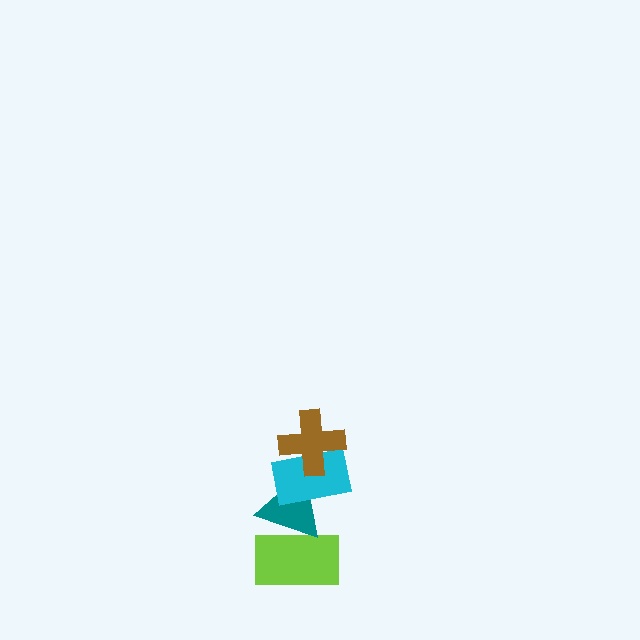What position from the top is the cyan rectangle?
The cyan rectangle is 2nd from the top.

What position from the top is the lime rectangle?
The lime rectangle is 4th from the top.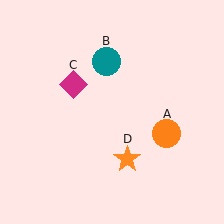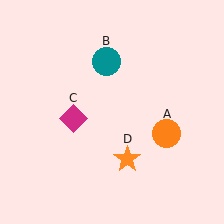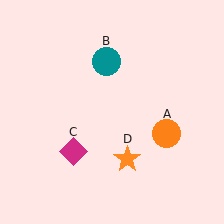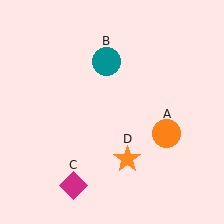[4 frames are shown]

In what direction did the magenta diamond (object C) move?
The magenta diamond (object C) moved down.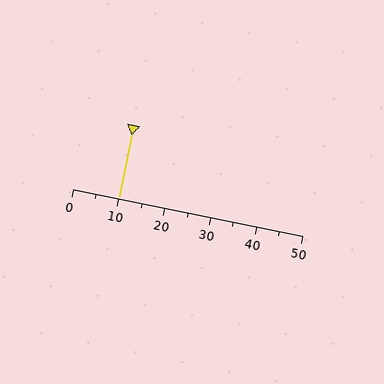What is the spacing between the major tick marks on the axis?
The major ticks are spaced 10 apart.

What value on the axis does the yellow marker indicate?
The marker indicates approximately 10.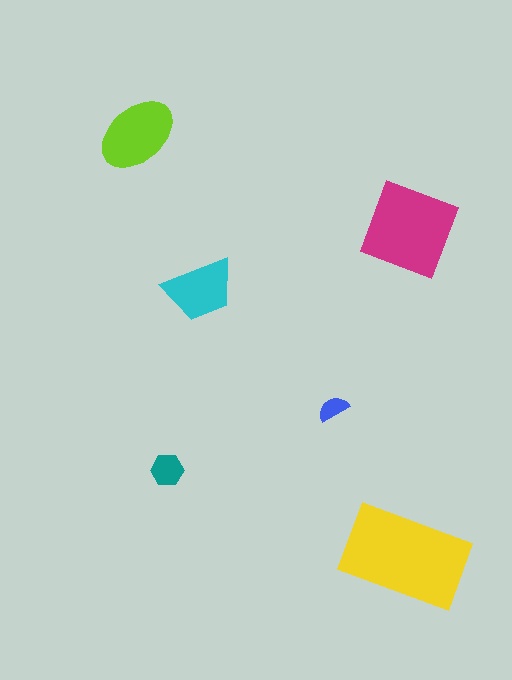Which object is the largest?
The yellow rectangle.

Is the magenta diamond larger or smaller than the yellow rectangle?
Smaller.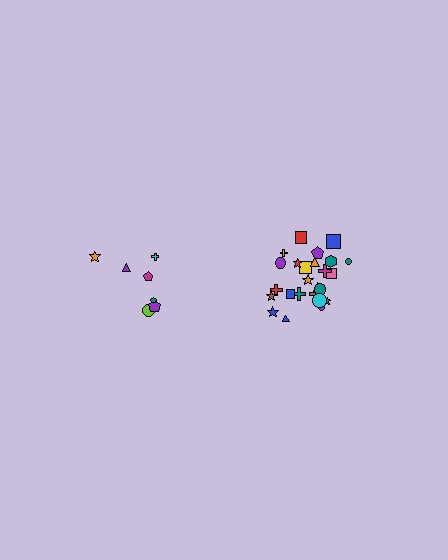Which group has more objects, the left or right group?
The right group.